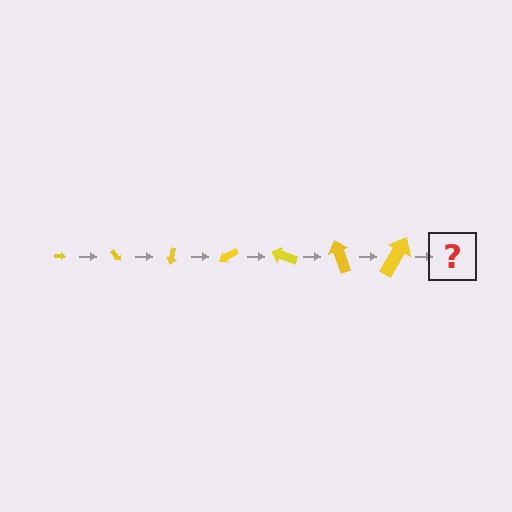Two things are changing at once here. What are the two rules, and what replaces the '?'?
The two rules are that the arrow grows larger each step and it rotates 50 degrees each step. The '?' should be an arrow, larger than the previous one and rotated 350 degrees from the start.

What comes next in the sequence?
The next element should be an arrow, larger than the previous one and rotated 350 degrees from the start.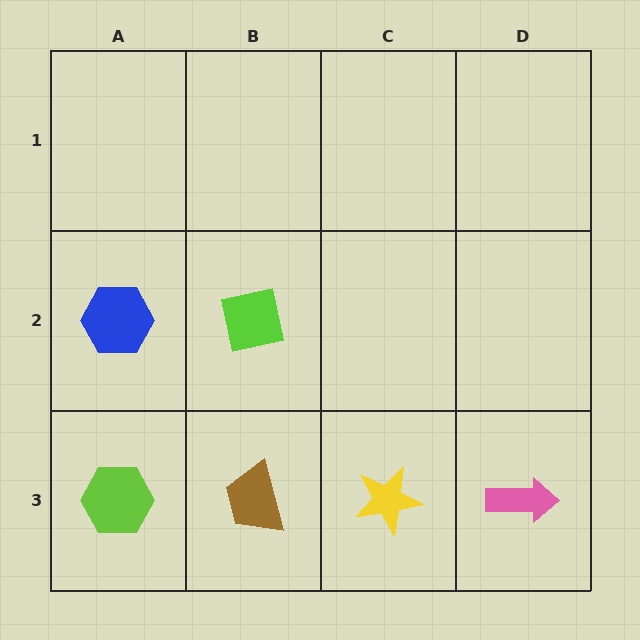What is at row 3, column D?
A pink arrow.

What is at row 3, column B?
A brown trapezoid.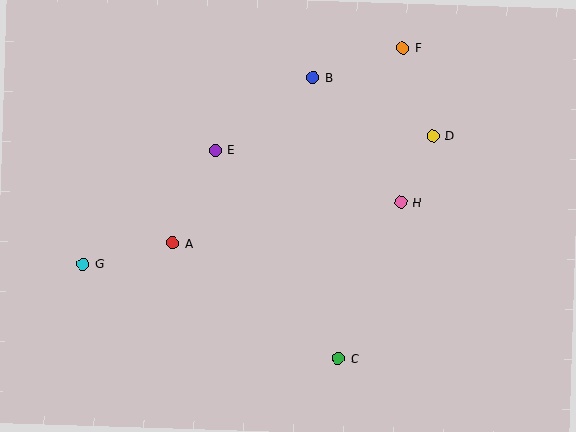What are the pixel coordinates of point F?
Point F is at (403, 48).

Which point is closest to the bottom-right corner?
Point C is closest to the bottom-right corner.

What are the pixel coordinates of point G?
Point G is at (83, 264).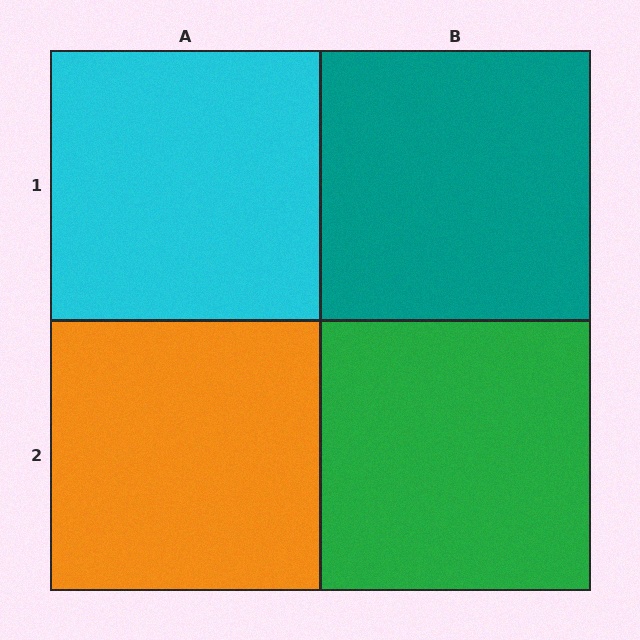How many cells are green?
1 cell is green.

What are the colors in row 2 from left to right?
Orange, green.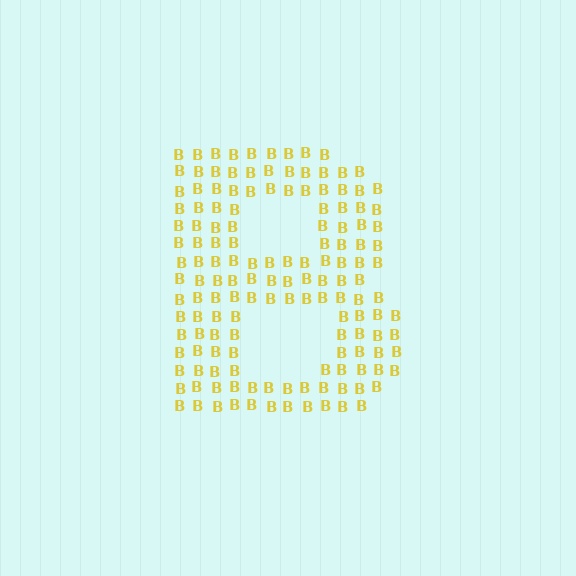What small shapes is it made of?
It is made of small letter B's.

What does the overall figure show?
The overall figure shows the letter B.